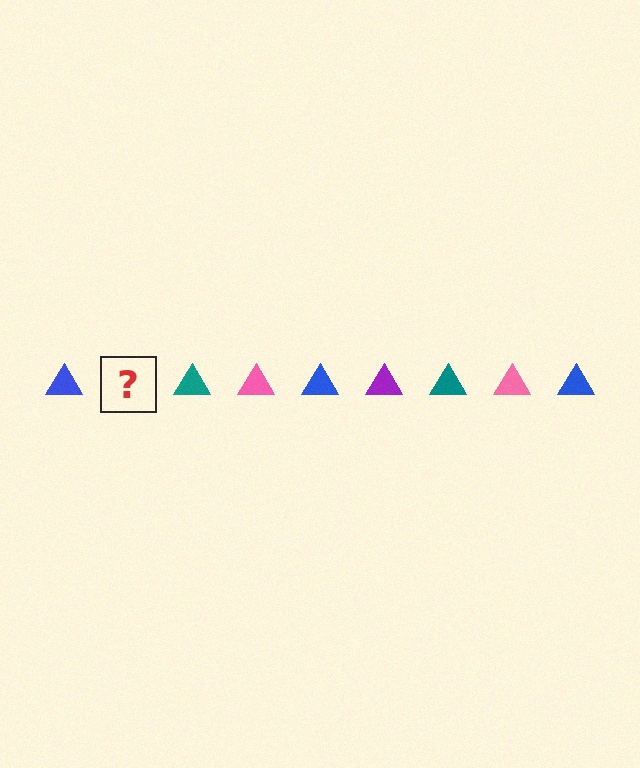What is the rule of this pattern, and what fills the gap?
The rule is that the pattern cycles through blue, purple, teal, pink triangles. The gap should be filled with a purple triangle.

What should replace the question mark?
The question mark should be replaced with a purple triangle.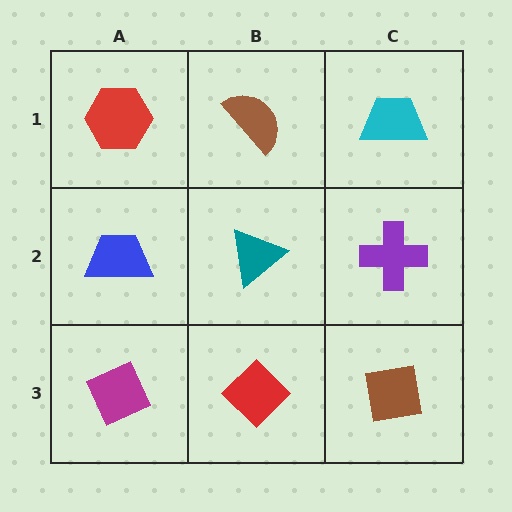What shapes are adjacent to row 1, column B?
A teal triangle (row 2, column B), a red hexagon (row 1, column A), a cyan trapezoid (row 1, column C).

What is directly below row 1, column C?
A purple cross.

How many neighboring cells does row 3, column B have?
3.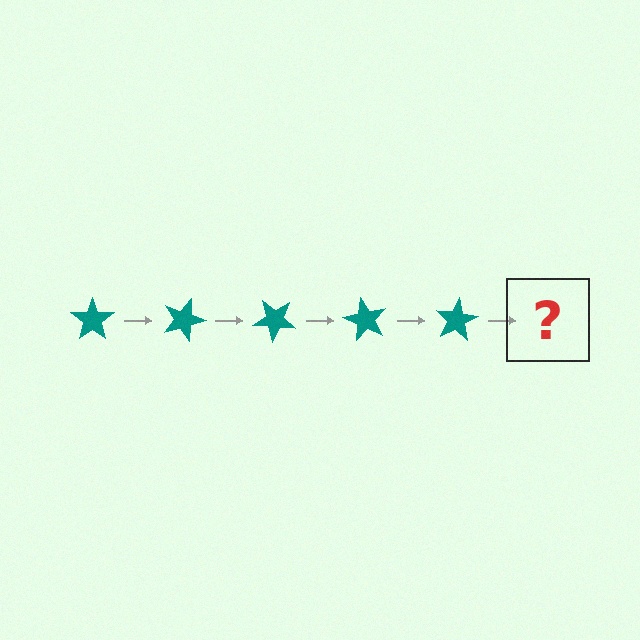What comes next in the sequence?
The next element should be a teal star rotated 100 degrees.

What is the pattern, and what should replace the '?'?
The pattern is that the star rotates 20 degrees each step. The '?' should be a teal star rotated 100 degrees.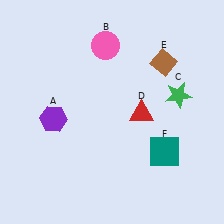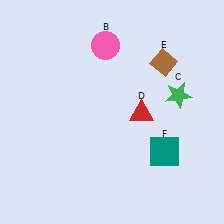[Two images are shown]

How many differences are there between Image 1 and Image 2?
There is 1 difference between the two images.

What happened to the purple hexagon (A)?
The purple hexagon (A) was removed in Image 2. It was in the bottom-left area of Image 1.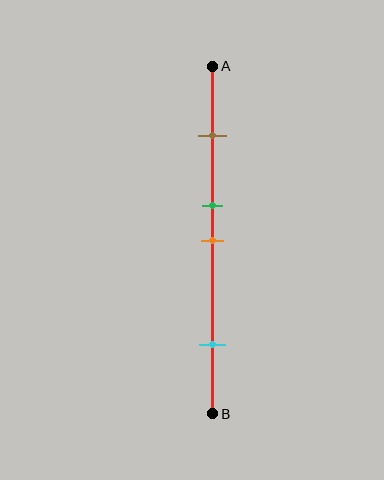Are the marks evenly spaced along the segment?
No, the marks are not evenly spaced.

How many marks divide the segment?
There are 4 marks dividing the segment.